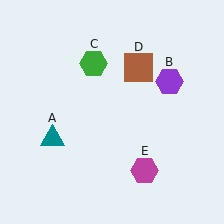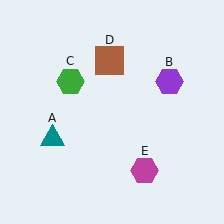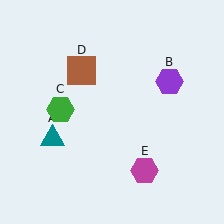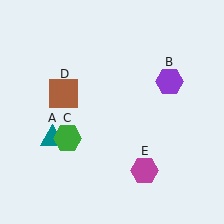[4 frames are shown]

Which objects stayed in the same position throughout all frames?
Teal triangle (object A) and purple hexagon (object B) and magenta hexagon (object E) remained stationary.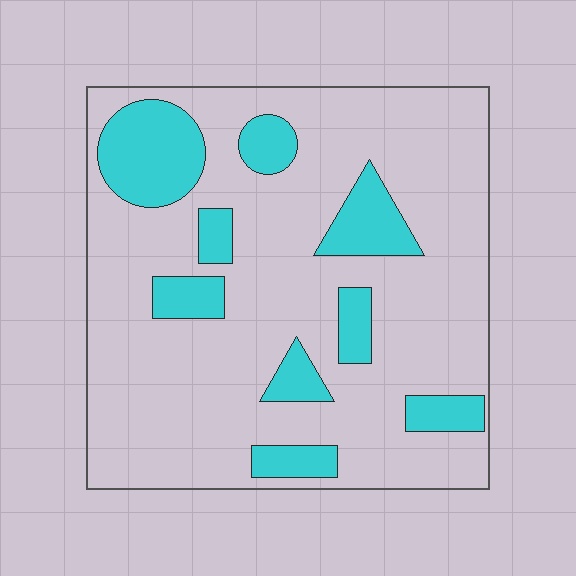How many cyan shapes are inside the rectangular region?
9.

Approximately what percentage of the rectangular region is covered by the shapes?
Approximately 20%.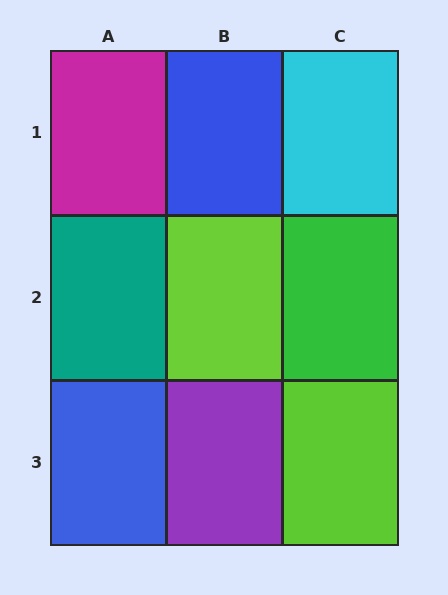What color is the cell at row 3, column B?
Purple.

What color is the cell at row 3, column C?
Lime.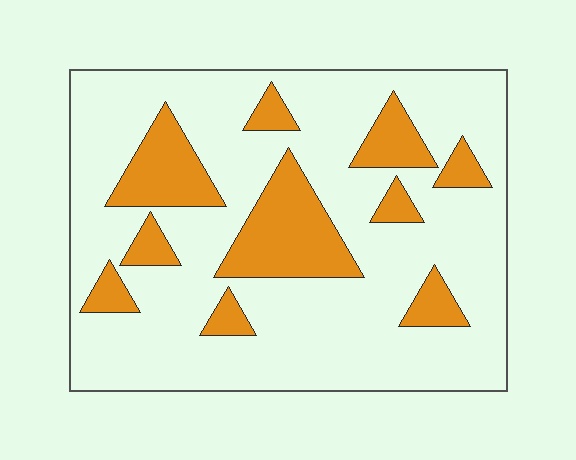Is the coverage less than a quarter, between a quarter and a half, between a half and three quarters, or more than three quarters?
Less than a quarter.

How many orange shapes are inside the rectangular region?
10.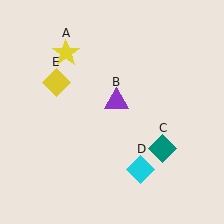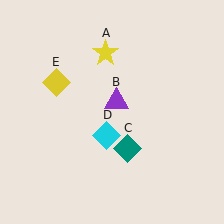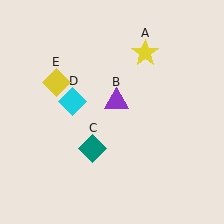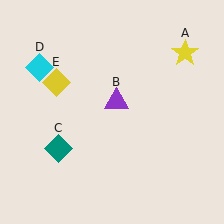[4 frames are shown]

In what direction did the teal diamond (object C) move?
The teal diamond (object C) moved left.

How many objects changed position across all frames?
3 objects changed position: yellow star (object A), teal diamond (object C), cyan diamond (object D).